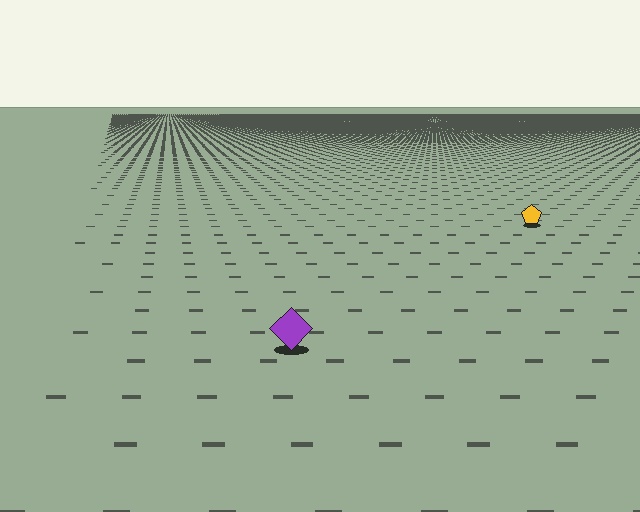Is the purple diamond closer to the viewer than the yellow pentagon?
Yes. The purple diamond is closer — you can tell from the texture gradient: the ground texture is coarser near it.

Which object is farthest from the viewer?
The yellow pentagon is farthest from the viewer. It appears smaller and the ground texture around it is denser.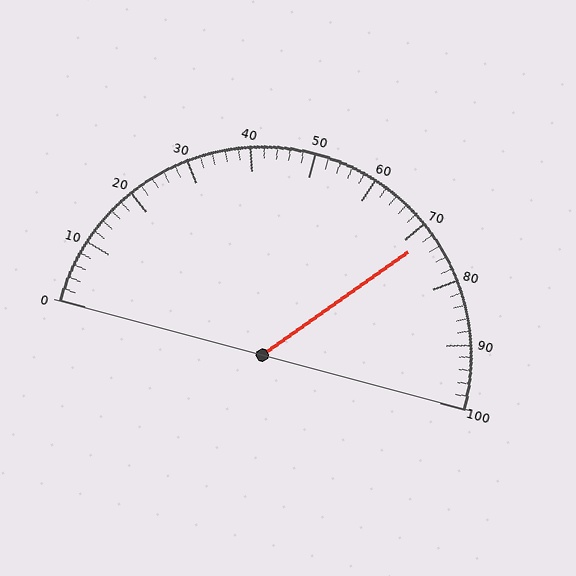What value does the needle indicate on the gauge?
The needle indicates approximately 72.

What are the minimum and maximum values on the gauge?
The gauge ranges from 0 to 100.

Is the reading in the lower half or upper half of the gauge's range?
The reading is in the upper half of the range (0 to 100).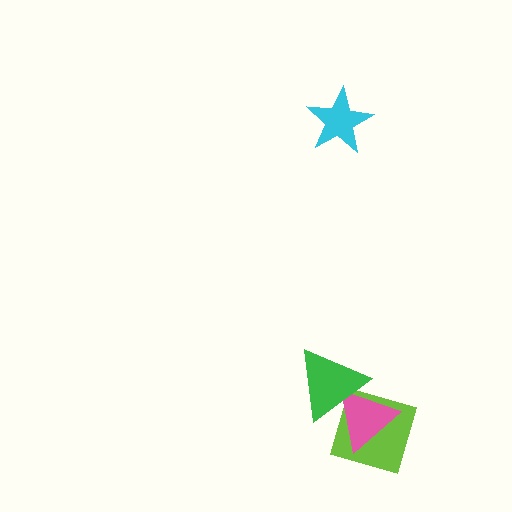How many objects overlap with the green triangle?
2 objects overlap with the green triangle.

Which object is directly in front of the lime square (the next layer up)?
The pink triangle is directly in front of the lime square.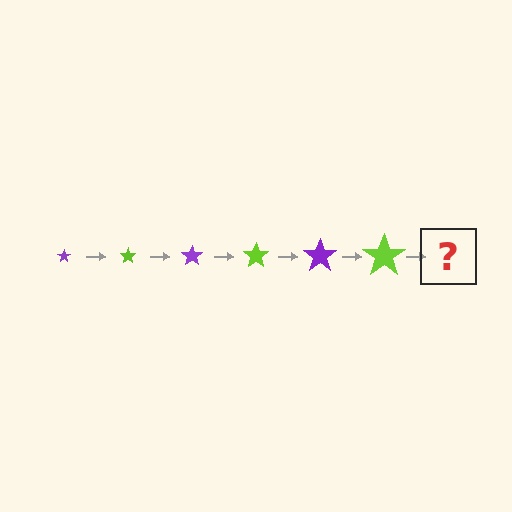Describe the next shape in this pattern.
It should be a purple star, larger than the previous one.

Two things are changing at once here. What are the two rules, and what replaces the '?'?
The two rules are that the star grows larger each step and the color cycles through purple and lime. The '?' should be a purple star, larger than the previous one.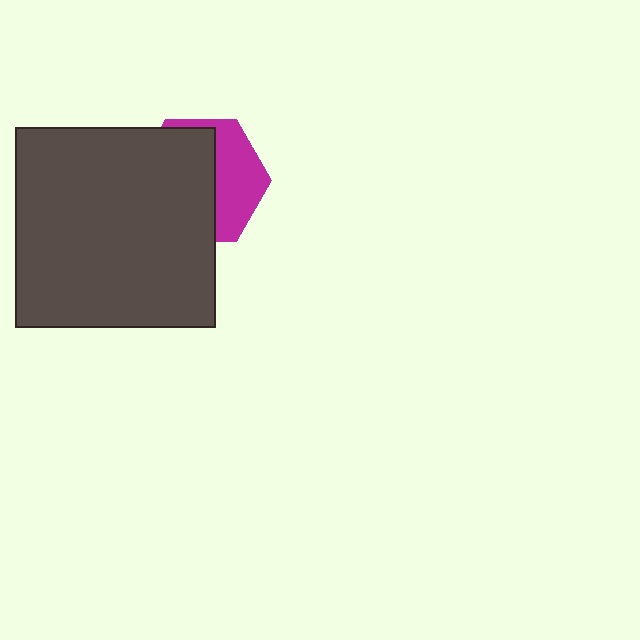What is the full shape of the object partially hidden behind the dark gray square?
The partially hidden object is a magenta hexagon.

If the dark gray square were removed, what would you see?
You would see the complete magenta hexagon.